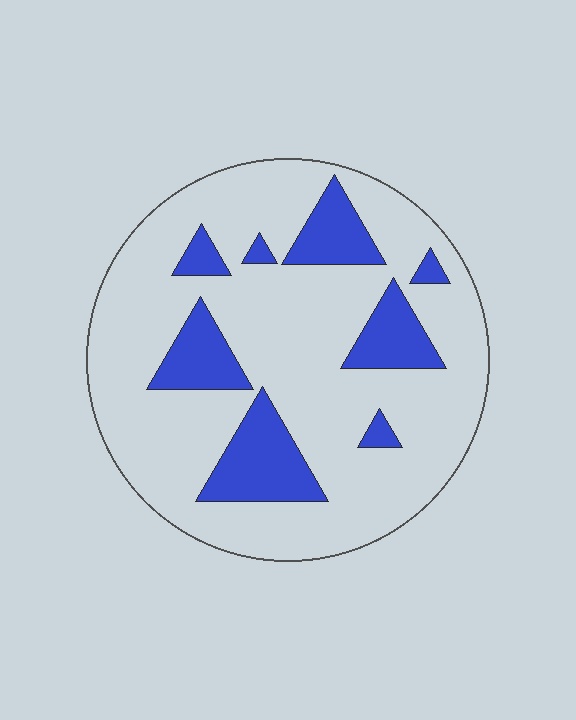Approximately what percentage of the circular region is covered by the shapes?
Approximately 20%.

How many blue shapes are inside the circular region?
8.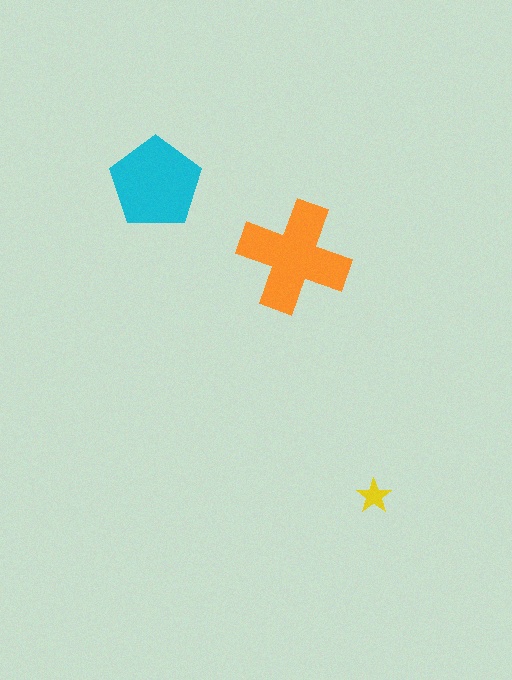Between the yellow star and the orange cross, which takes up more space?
The orange cross.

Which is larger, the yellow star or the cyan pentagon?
The cyan pentagon.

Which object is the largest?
The orange cross.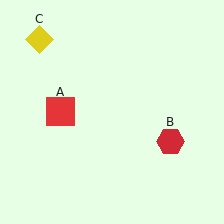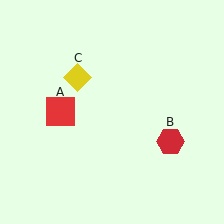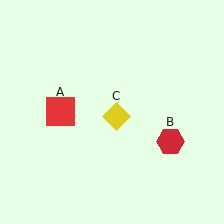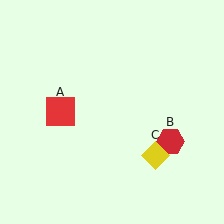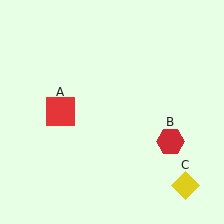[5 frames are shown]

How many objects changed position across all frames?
1 object changed position: yellow diamond (object C).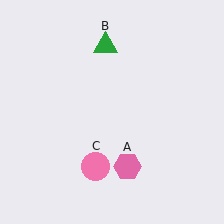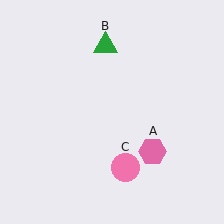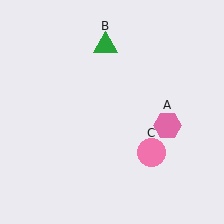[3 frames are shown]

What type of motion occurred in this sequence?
The pink hexagon (object A), pink circle (object C) rotated counterclockwise around the center of the scene.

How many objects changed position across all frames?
2 objects changed position: pink hexagon (object A), pink circle (object C).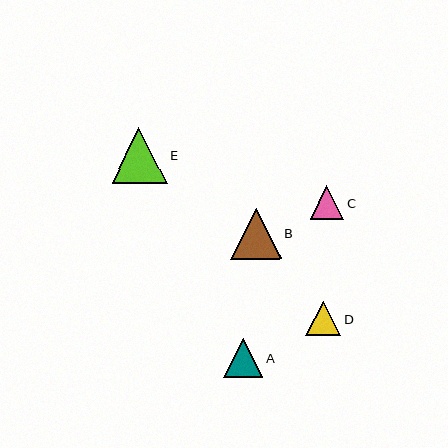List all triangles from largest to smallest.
From largest to smallest: E, B, A, D, C.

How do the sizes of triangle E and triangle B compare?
Triangle E and triangle B are approximately the same size.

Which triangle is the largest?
Triangle E is the largest with a size of approximately 56 pixels.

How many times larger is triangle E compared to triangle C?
Triangle E is approximately 1.6 times the size of triangle C.